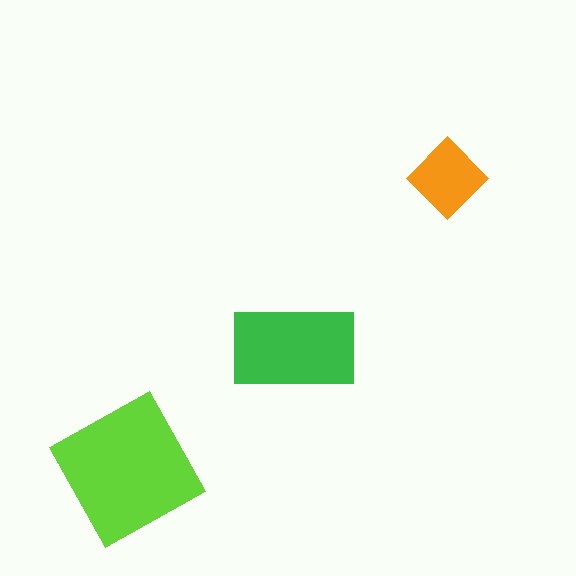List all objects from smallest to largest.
The orange diamond, the green rectangle, the lime square.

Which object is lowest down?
The lime square is bottommost.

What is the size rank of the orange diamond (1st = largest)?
3rd.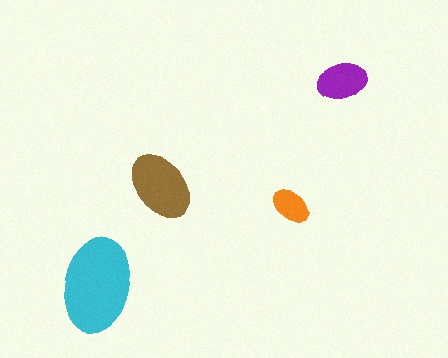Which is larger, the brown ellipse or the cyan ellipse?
The cyan one.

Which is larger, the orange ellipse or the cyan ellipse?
The cyan one.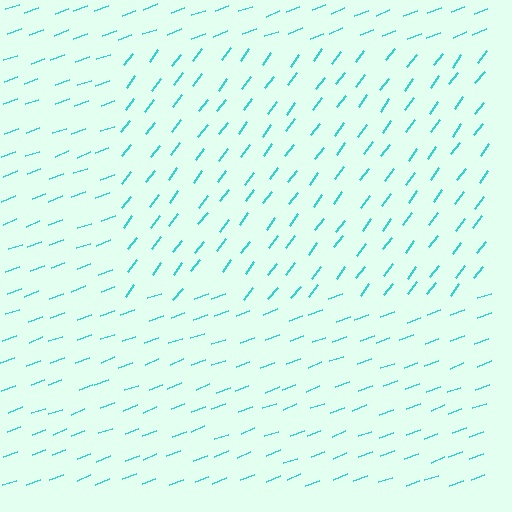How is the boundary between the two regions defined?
The boundary is defined purely by a change in line orientation (approximately 33 degrees difference). All lines are the same color and thickness.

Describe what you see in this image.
The image is filled with small cyan line segments. A rectangle region in the image has lines oriented differently from the surrounding lines, creating a visible texture boundary.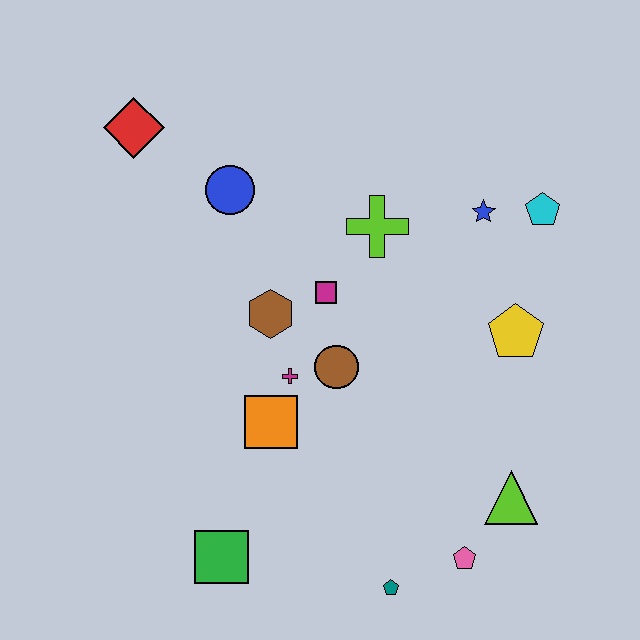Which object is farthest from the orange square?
The cyan pentagon is farthest from the orange square.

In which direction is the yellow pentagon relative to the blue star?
The yellow pentagon is below the blue star.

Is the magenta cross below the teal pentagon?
No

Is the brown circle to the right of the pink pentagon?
No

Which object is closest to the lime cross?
The magenta square is closest to the lime cross.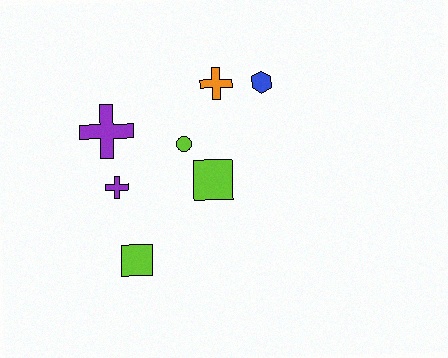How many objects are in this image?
There are 7 objects.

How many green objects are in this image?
There are no green objects.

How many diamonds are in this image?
There are no diamonds.